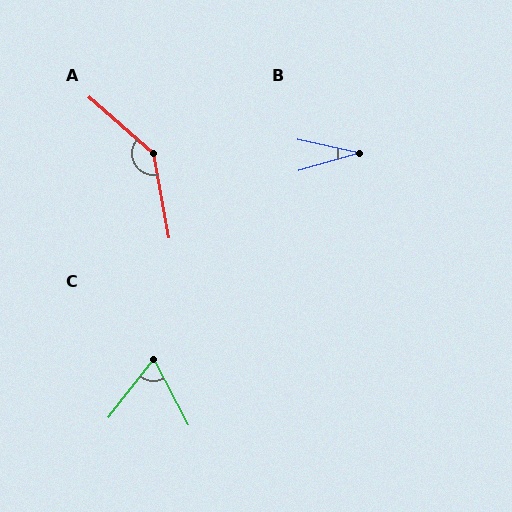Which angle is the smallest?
B, at approximately 28 degrees.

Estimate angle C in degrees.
Approximately 66 degrees.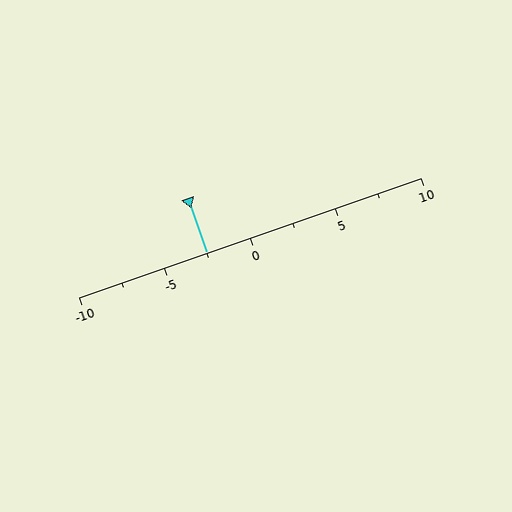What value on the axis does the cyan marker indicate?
The marker indicates approximately -2.5.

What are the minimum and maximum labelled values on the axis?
The axis runs from -10 to 10.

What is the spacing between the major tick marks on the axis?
The major ticks are spaced 5 apart.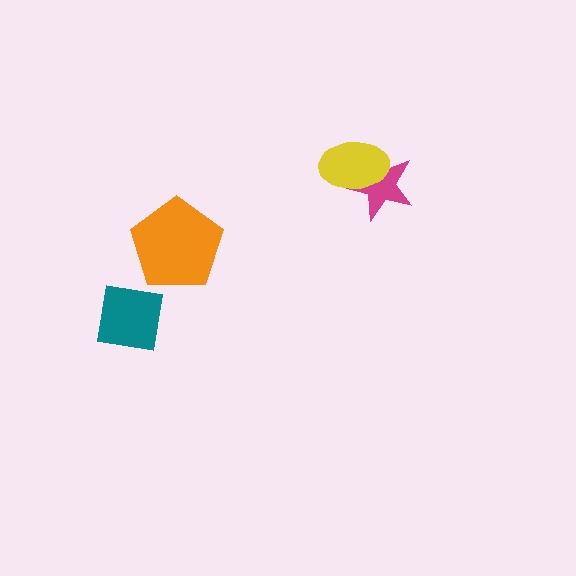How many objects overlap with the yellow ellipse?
1 object overlaps with the yellow ellipse.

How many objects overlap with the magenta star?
1 object overlaps with the magenta star.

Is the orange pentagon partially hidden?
No, no other shape covers it.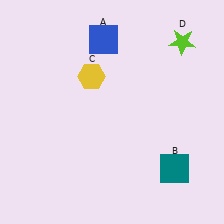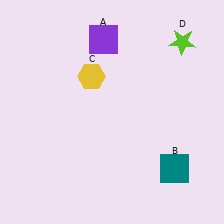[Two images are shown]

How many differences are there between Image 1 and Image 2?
There is 1 difference between the two images.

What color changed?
The square (A) changed from blue in Image 1 to purple in Image 2.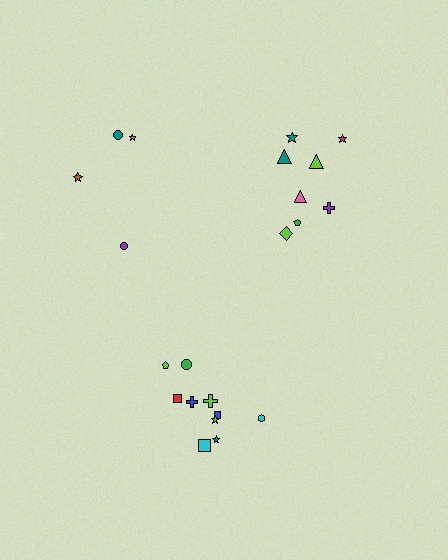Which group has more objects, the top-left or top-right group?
The top-right group.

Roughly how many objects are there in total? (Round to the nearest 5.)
Roughly 20 objects in total.